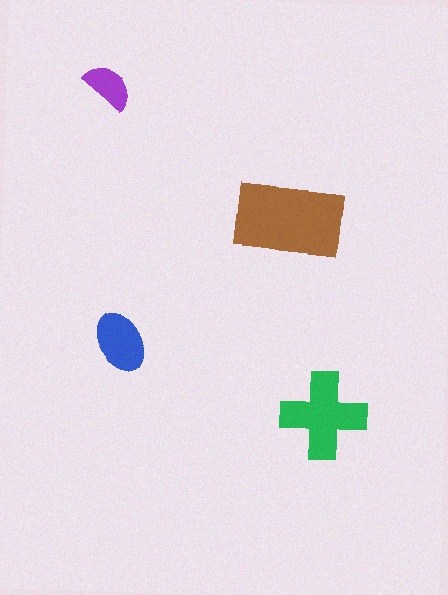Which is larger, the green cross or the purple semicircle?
The green cross.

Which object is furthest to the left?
The purple semicircle is leftmost.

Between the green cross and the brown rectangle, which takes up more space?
The brown rectangle.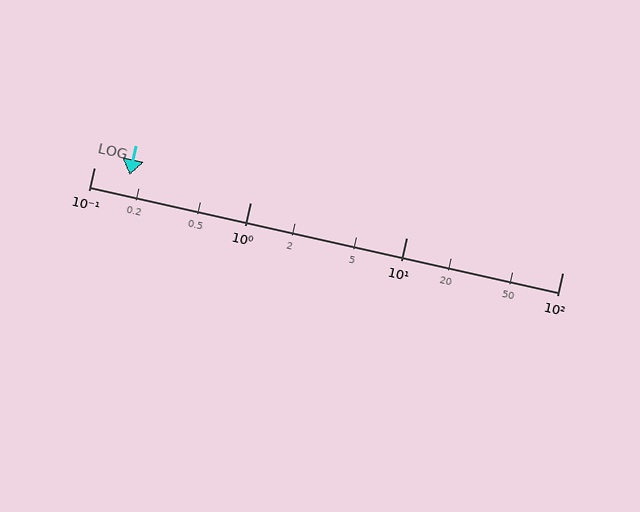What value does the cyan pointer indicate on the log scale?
The pointer indicates approximately 0.17.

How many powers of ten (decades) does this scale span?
The scale spans 3 decades, from 0.1 to 100.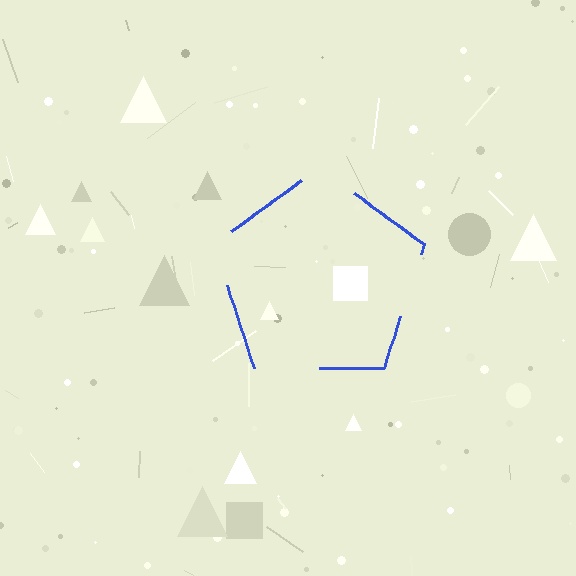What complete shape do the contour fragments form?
The contour fragments form a pentagon.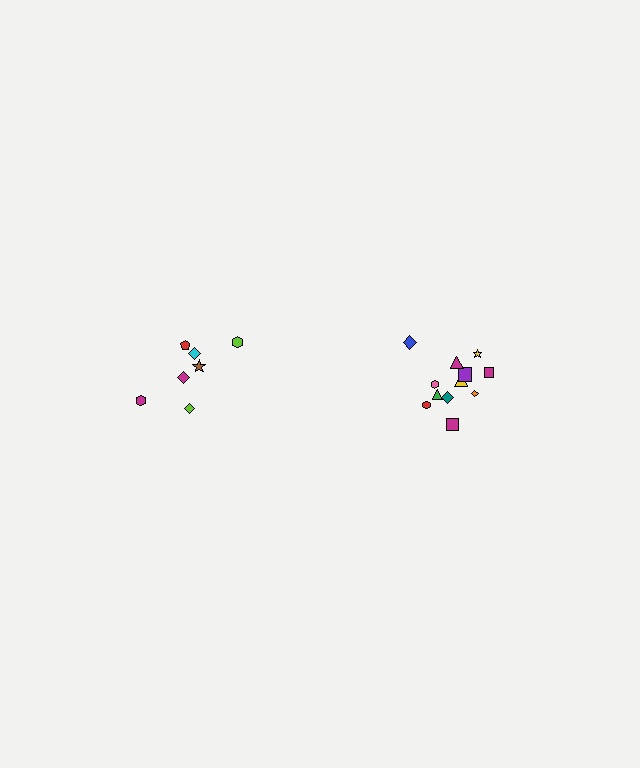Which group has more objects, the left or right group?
The right group.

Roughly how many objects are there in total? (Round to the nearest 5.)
Roughly 20 objects in total.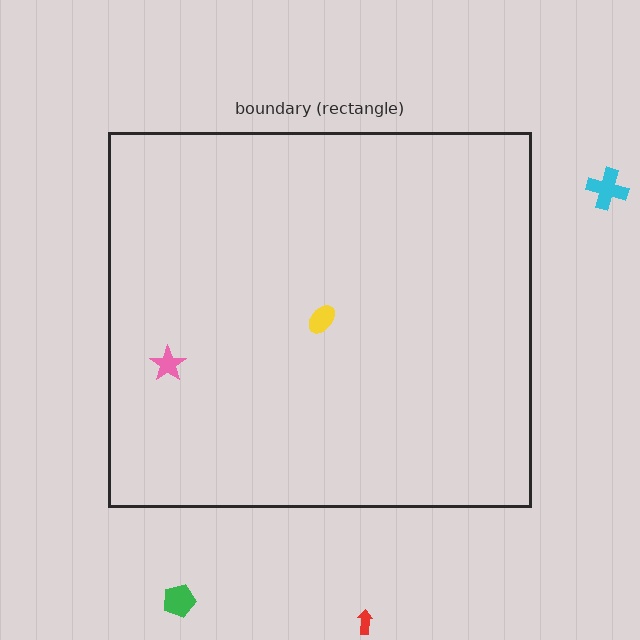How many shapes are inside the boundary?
2 inside, 3 outside.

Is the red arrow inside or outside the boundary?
Outside.